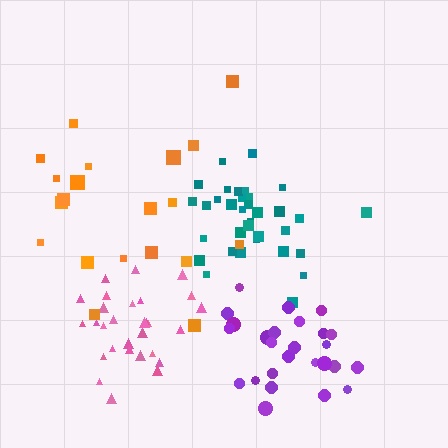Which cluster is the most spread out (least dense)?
Orange.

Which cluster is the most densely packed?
Pink.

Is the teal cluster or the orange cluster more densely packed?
Teal.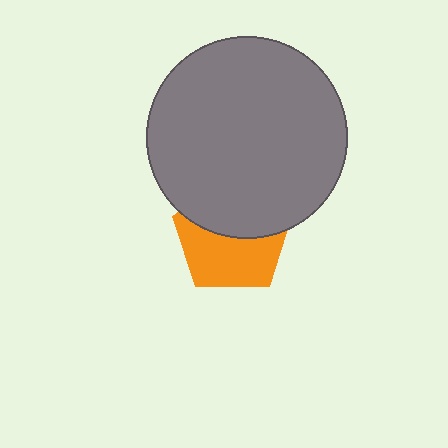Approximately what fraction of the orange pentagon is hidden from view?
Roughly 46% of the orange pentagon is hidden behind the gray circle.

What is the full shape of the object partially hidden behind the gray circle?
The partially hidden object is an orange pentagon.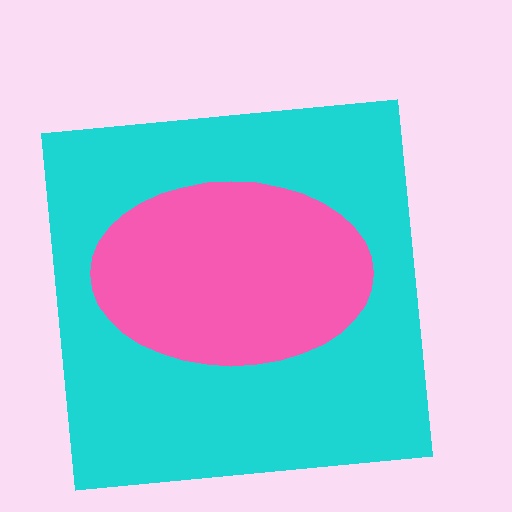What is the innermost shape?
The pink ellipse.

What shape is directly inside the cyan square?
The pink ellipse.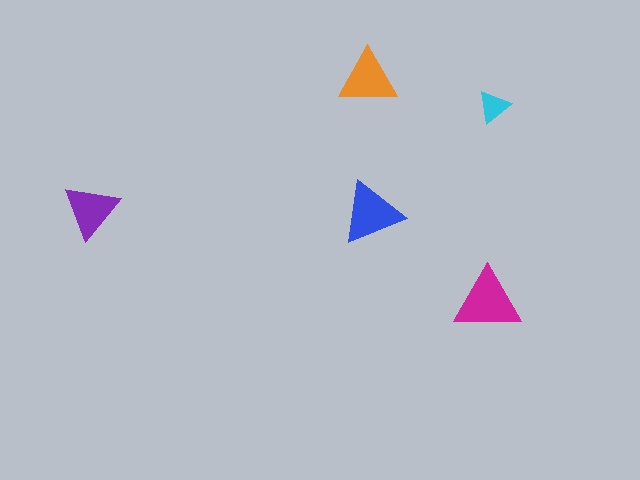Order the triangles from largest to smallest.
the magenta one, the blue one, the orange one, the purple one, the cyan one.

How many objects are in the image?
There are 5 objects in the image.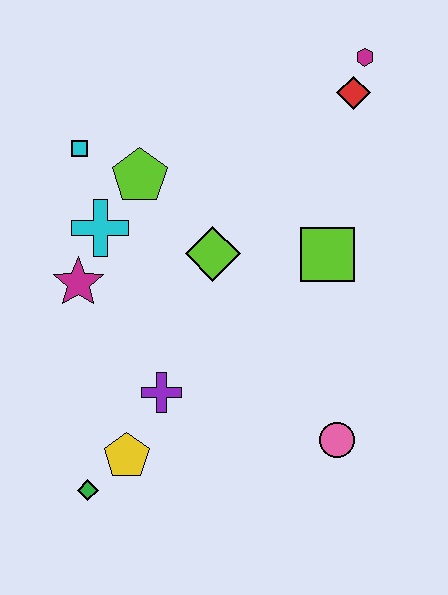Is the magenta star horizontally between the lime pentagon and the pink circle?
No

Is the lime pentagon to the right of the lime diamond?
No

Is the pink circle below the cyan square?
Yes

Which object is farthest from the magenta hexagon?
The green diamond is farthest from the magenta hexagon.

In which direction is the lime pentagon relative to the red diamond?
The lime pentagon is to the left of the red diamond.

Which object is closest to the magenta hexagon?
The red diamond is closest to the magenta hexagon.